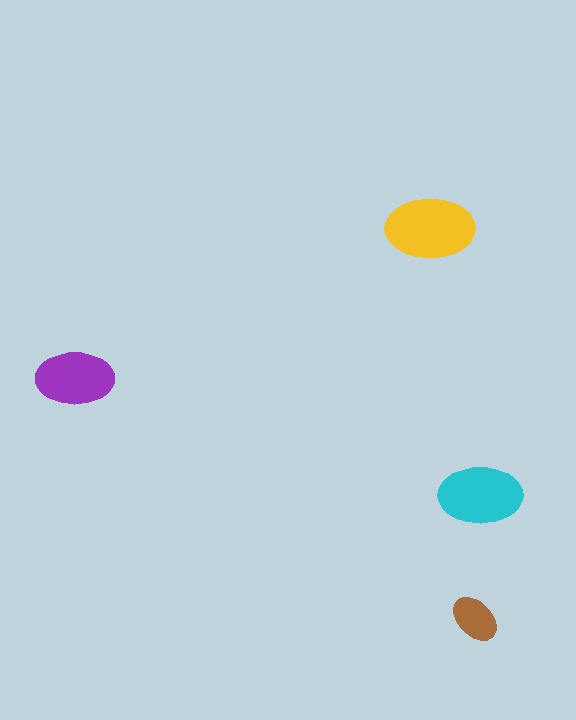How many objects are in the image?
There are 4 objects in the image.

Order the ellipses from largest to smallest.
the yellow one, the cyan one, the purple one, the brown one.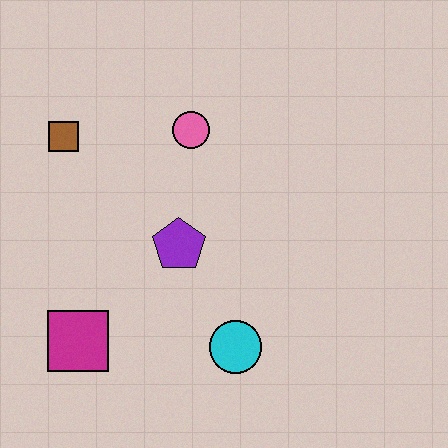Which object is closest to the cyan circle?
The purple pentagon is closest to the cyan circle.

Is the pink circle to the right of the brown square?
Yes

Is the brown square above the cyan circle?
Yes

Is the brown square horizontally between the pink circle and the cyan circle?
No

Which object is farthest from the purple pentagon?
The brown square is farthest from the purple pentagon.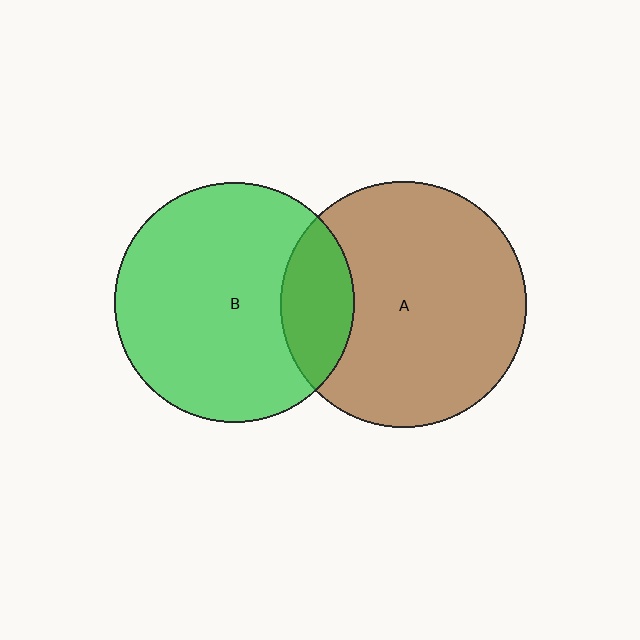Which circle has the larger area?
Circle A (brown).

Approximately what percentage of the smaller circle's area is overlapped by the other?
Approximately 20%.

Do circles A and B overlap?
Yes.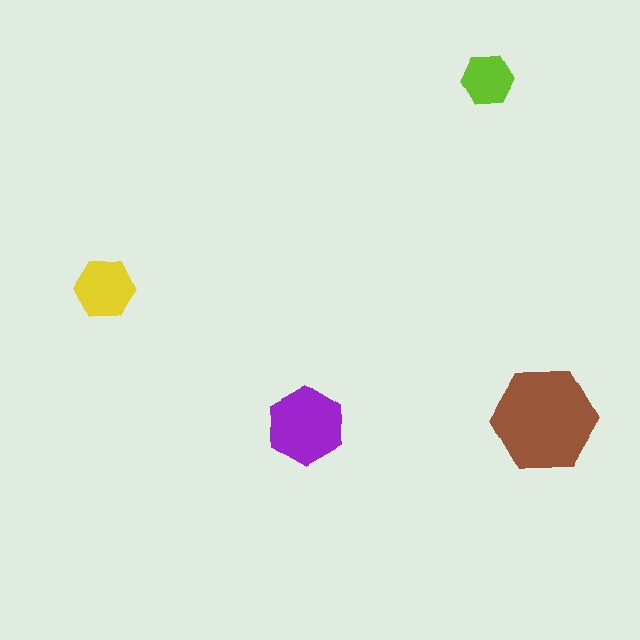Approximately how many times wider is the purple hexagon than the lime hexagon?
About 1.5 times wider.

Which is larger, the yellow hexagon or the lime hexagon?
The yellow one.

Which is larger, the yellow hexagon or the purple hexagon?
The purple one.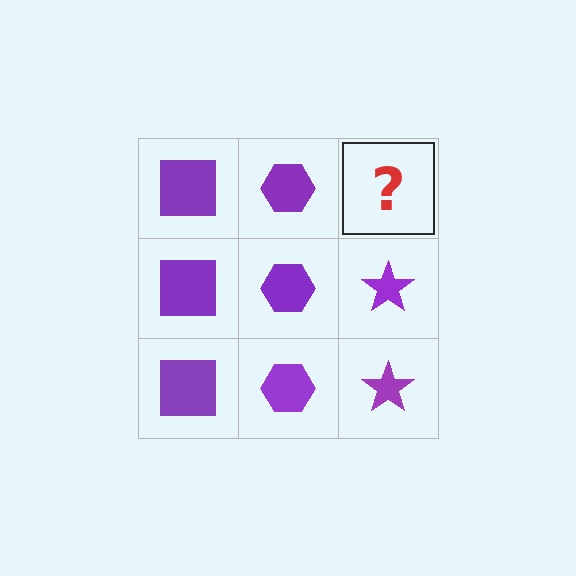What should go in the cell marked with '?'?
The missing cell should contain a purple star.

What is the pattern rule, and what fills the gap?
The rule is that each column has a consistent shape. The gap should be filled with a purple star.